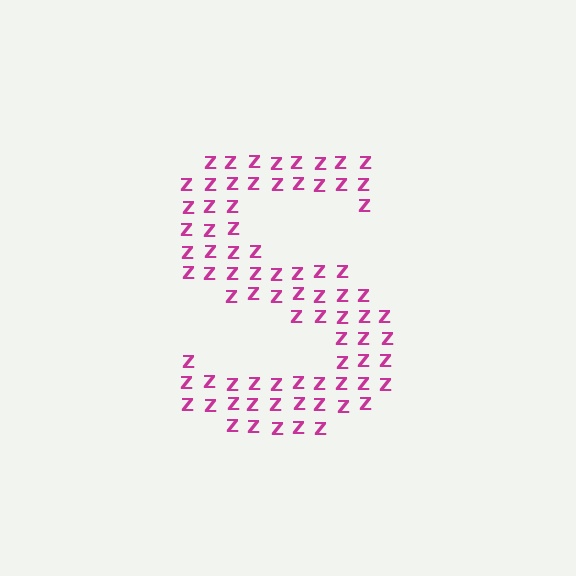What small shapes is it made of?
It is made of small letter Z's.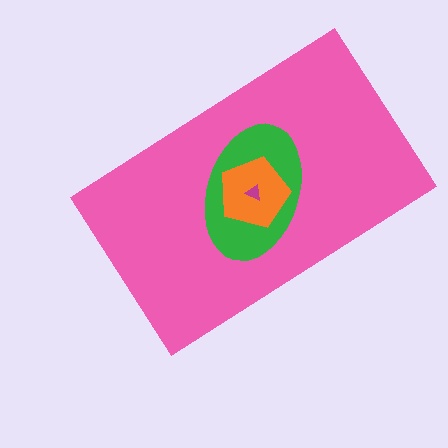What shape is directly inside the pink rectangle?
The green ellipse.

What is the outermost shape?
The pink rectangle.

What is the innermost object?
The magenta triangle.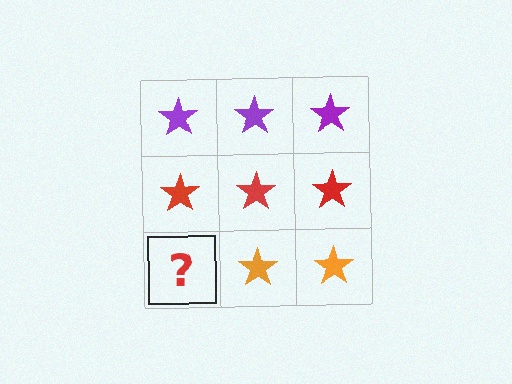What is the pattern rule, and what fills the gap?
The rule is that each row has a consistent color. The gap should be filled with an orange star.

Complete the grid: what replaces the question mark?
The question mark should be replaced with an orange star.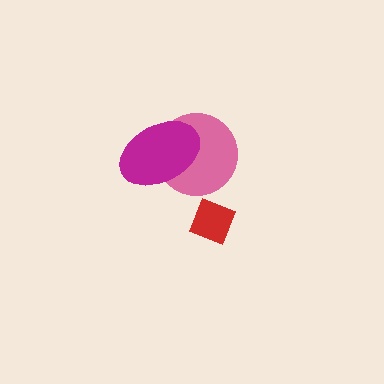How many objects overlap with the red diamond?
0 objects overlap with the red diamond.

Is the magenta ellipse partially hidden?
No, no other shape covers it.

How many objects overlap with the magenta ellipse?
1 object overlaps with the magenta ellipse.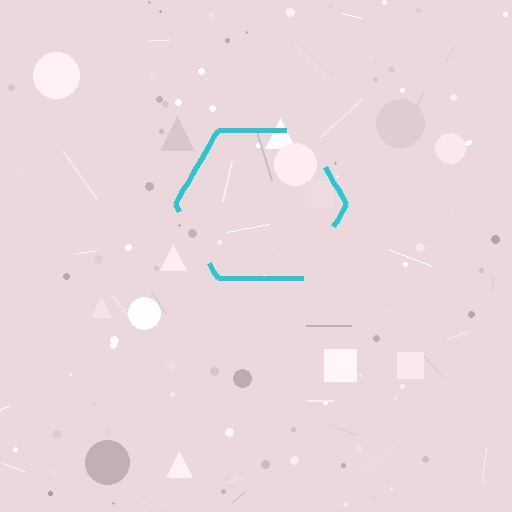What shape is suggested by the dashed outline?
The dashed outline suggests a hexagon.